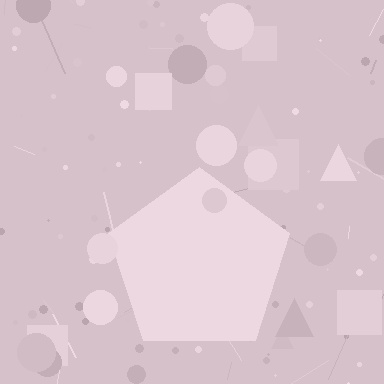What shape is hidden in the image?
A pentagon is hidden in the image.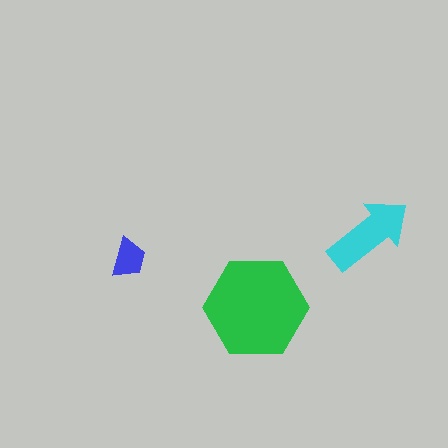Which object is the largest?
The green hexagon.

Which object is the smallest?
The blue trapezoid.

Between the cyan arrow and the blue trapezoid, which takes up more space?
The cyan arrow.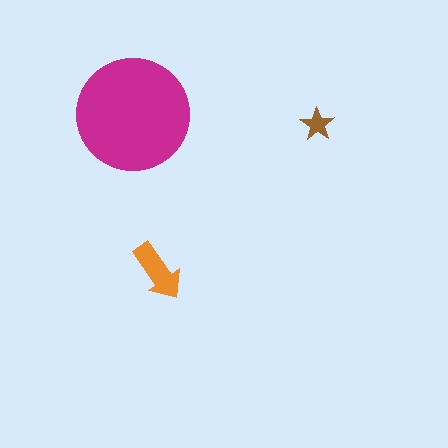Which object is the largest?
The magenta circle.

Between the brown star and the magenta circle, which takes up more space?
The magenta circle.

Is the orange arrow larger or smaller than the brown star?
Larger.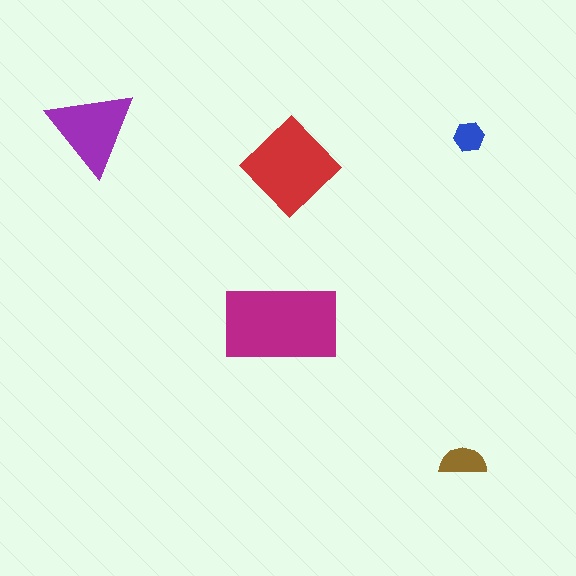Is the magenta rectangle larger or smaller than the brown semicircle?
Larger.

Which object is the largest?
The magenta rectangle.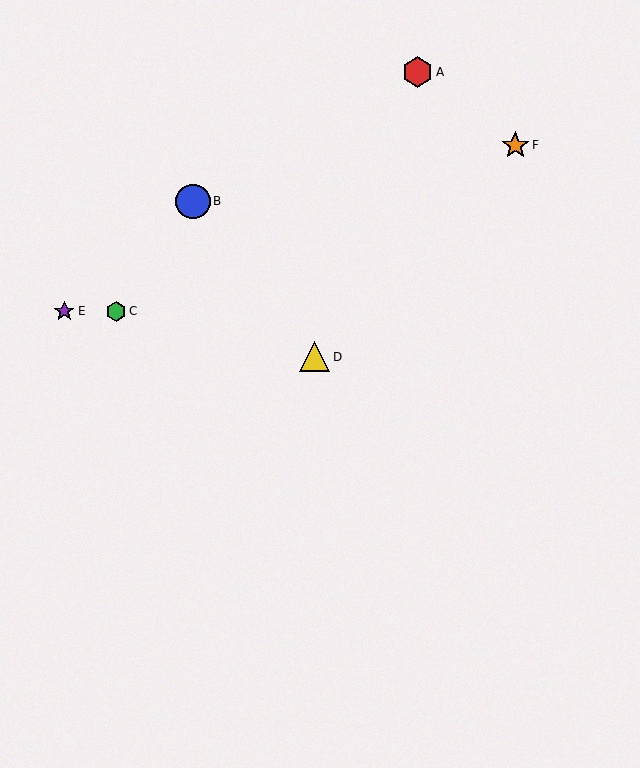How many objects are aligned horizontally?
2 objects (C, E) are aligned horizontally.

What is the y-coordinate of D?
Object D is at y≈357.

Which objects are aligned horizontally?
Objects C, E are aligned horizontally.